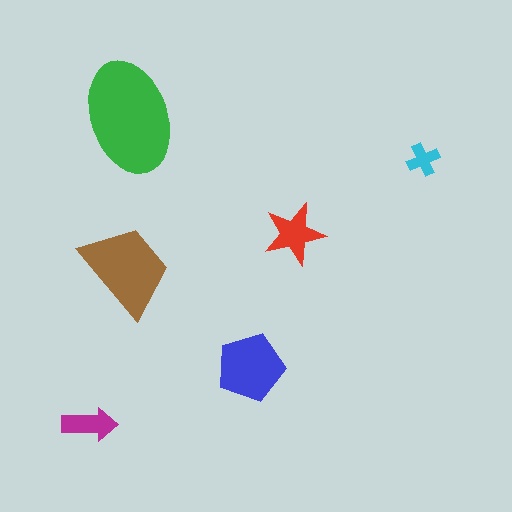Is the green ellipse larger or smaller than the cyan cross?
Larger.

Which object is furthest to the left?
The magenta arrow is leftmost.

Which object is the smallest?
The cyan cross.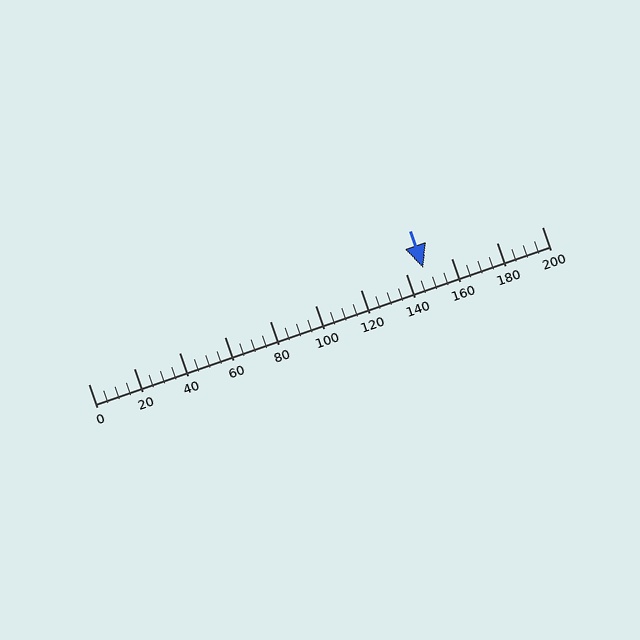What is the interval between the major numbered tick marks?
The major tick marks are spaced 20 units apart.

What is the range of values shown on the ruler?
The ruler shows values from 0 to 200.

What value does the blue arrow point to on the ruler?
The blue arrow points to approximately 148.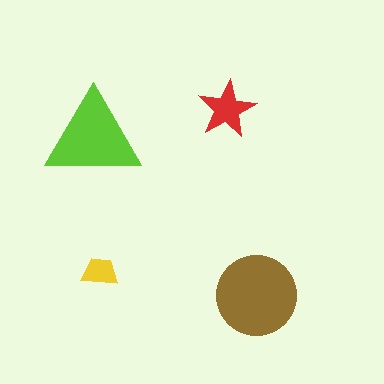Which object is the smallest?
The yellow trapezoid.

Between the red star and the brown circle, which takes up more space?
The brown circle.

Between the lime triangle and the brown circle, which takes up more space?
The brown circle.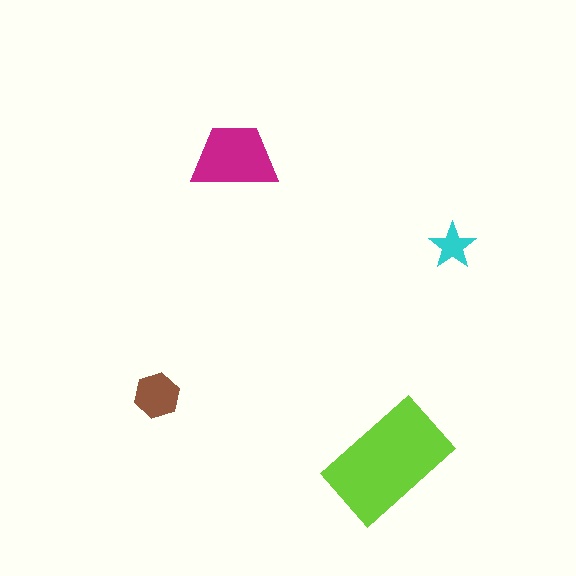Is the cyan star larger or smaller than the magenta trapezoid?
Smaller.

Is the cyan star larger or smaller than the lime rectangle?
Smaller.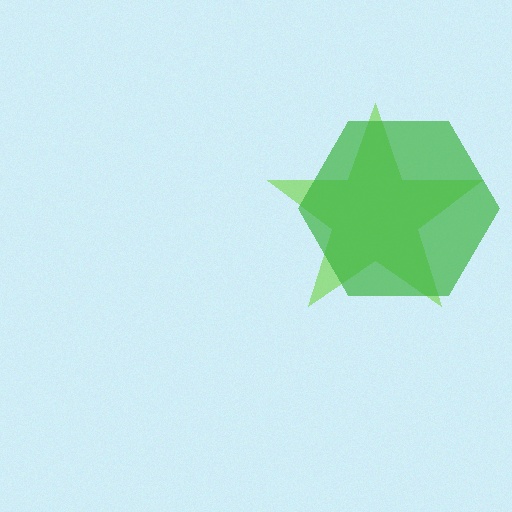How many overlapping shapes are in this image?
There are 2 overlapping shapes in the image.